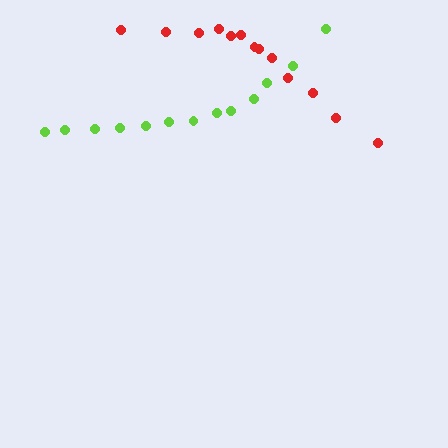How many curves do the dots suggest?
There are 2 distinct paths.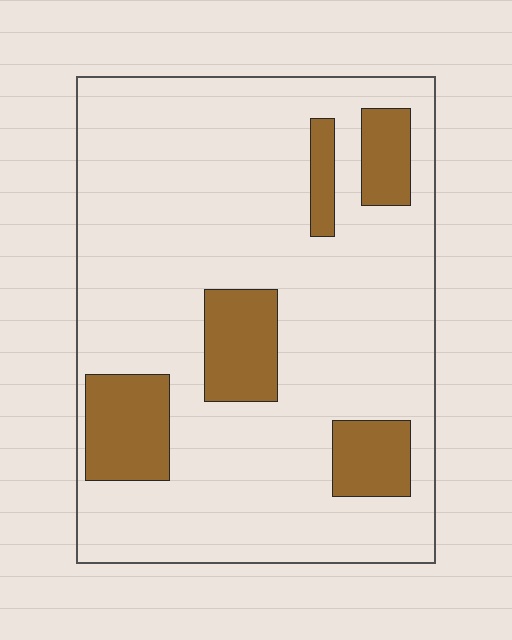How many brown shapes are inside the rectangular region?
5.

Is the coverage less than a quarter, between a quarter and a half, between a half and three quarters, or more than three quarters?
Less than a quarter.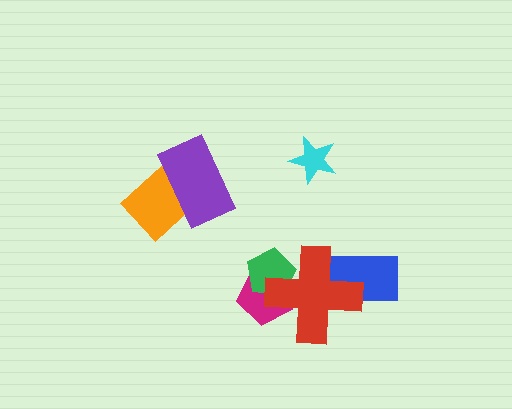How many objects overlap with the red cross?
3 objects overlap with the red cross.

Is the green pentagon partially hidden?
Yes, it is partially covered by another shape.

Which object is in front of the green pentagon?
The red cross is in front of the green pentagon.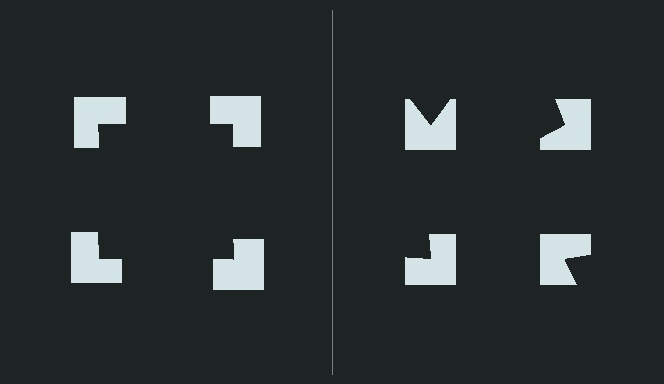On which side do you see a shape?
An illusory square appears on the left side. On the right side the wedge cuts are rotated, so no coherent shape forms.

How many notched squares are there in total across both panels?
8 — 4 on each side.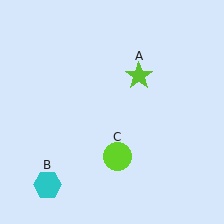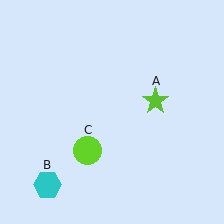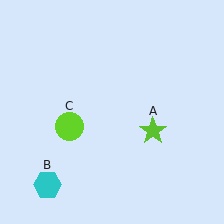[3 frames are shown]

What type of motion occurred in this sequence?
The lime star (object A), lime circle (object C) rotated clockwise around the center of the scene.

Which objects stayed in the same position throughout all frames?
Cyan hexagon (object B) remained stationary.